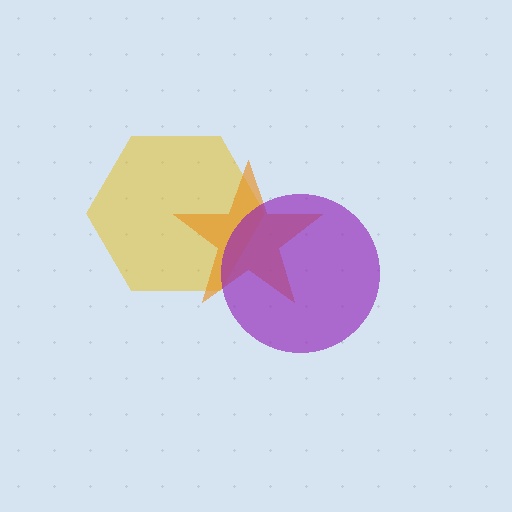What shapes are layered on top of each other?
The layered shapes are: a yellow hexagon, an orange star, a purple circle.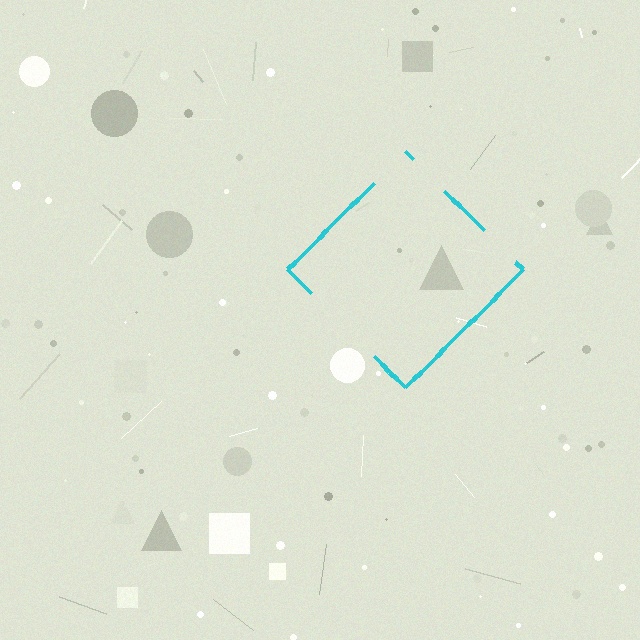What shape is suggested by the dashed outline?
The dashed outline suggests a diamond.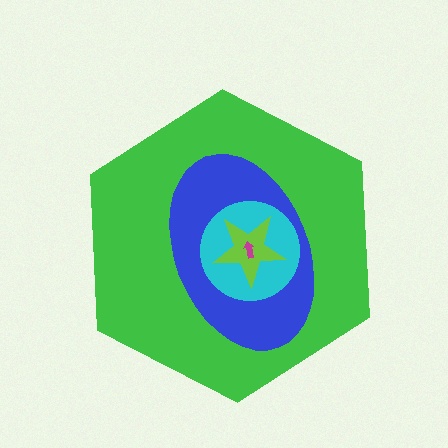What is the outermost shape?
The green hexagon.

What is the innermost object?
The magenta arrow.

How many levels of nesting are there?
5.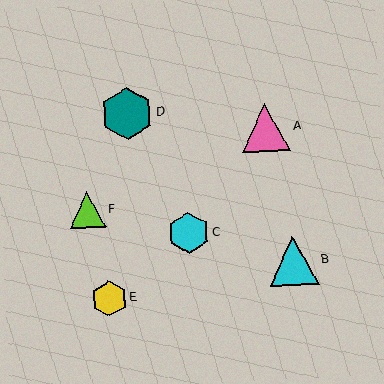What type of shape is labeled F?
Shape F is a lime triangle.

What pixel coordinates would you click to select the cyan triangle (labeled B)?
Click at (294, 261) to select the cyan triangle B.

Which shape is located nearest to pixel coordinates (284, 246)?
The cyan triangle (labeled B) at (294, 261) is nearest to that location.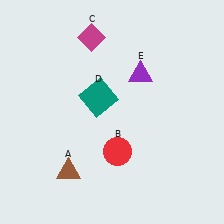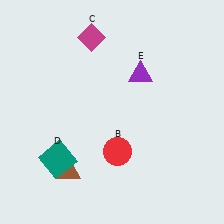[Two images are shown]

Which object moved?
The teal square (D) moved down.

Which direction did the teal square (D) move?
The teal square (D) moved down.